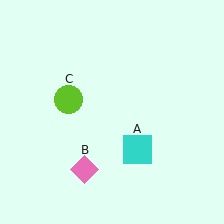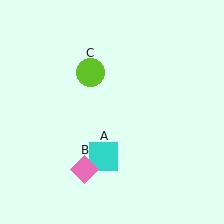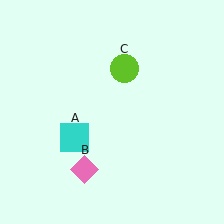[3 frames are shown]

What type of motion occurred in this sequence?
The cyan square (object A), lime circle (object C) rotated clockwise around the center of the scene.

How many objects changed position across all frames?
2 objects changed position: cyan square (object A), lime circle (object C).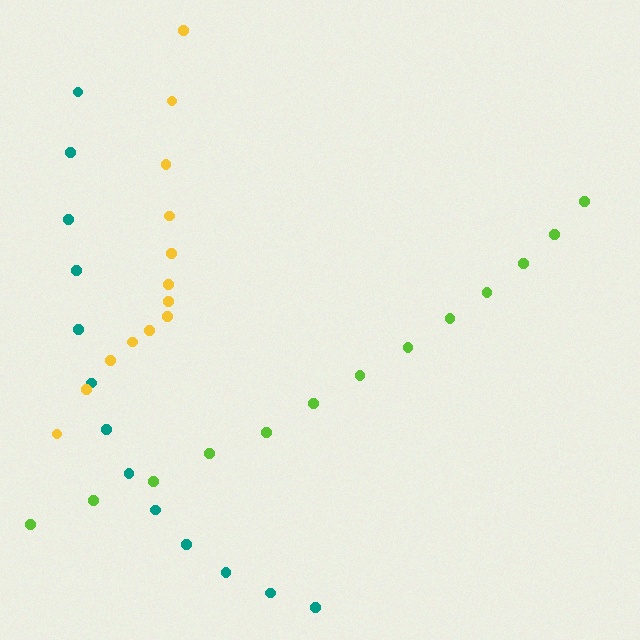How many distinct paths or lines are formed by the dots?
There are 3 distinct paths.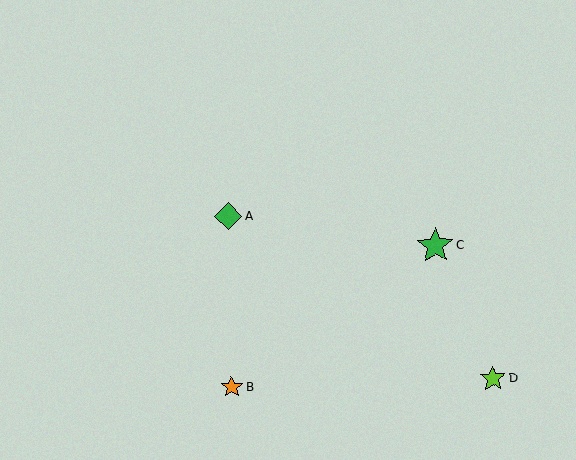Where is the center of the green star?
The center of the green star is at (435, 246).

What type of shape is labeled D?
Shape D is a lime star.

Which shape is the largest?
The green star (labeled C) is the largest.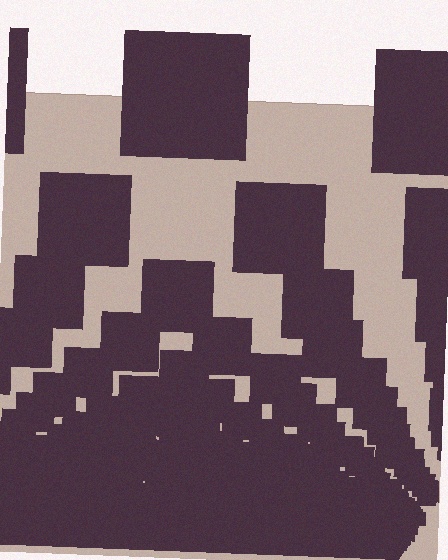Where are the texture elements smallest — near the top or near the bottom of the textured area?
Near the bottom.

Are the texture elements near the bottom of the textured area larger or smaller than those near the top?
Smaller. The gradient is inverted — elements near the bottom are smaller and denser.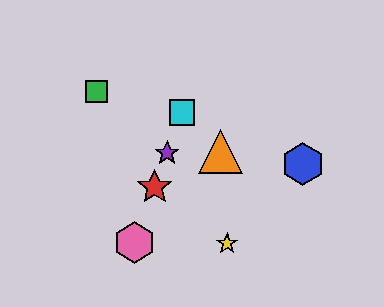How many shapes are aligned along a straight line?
4 shapes (the red star, the purple star, the cyan square, the pink hexagon) are aligned along a straight line.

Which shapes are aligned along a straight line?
The red star, the purple star, the cyan square, the pink hexagon are aligned along a straight line.